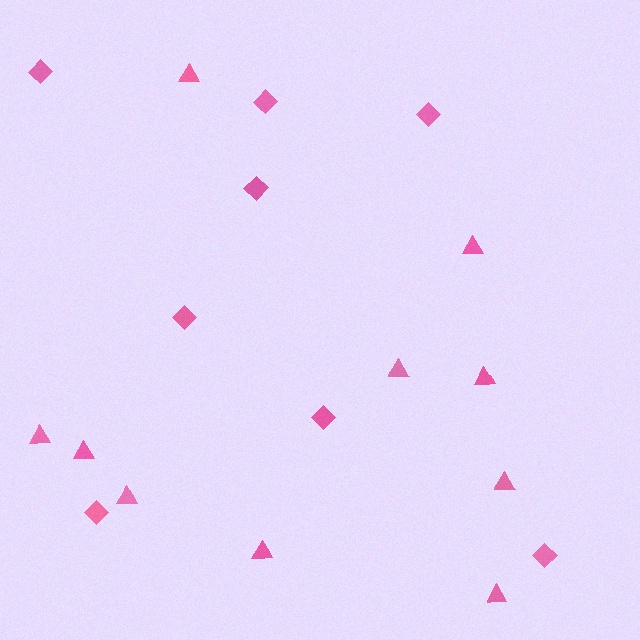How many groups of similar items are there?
There are 2 groups: one group of diamonds (8) and one group of triangles (10).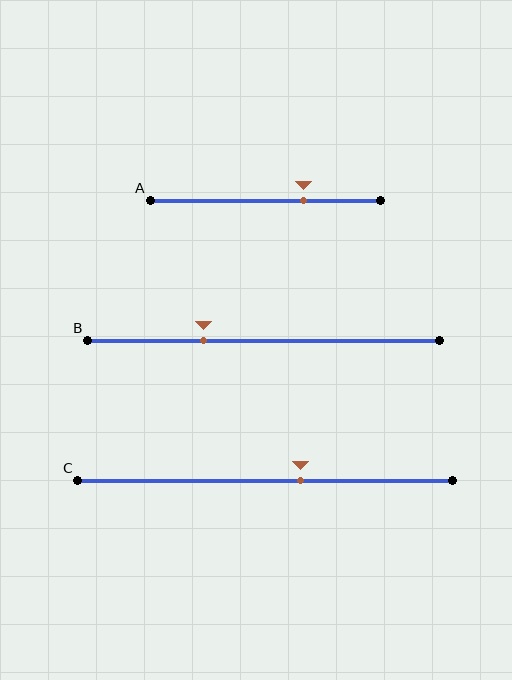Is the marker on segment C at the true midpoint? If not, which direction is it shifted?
No, the marker on segment C is shifted to the right by about 10% of the segment length.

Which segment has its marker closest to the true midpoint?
Segment C has its marker closest to the true midpoint.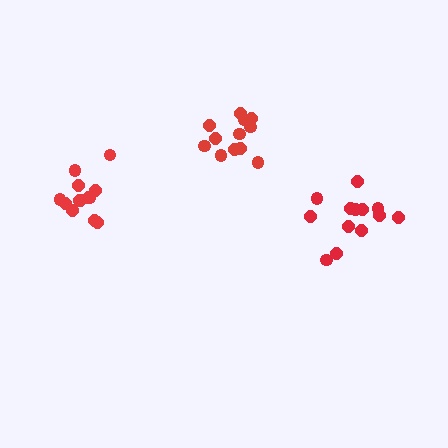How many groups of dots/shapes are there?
There are 3 groups.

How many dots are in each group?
Group 1: 12 dots, Group 2: 13 dots, Group 3: 13 dots (38 total).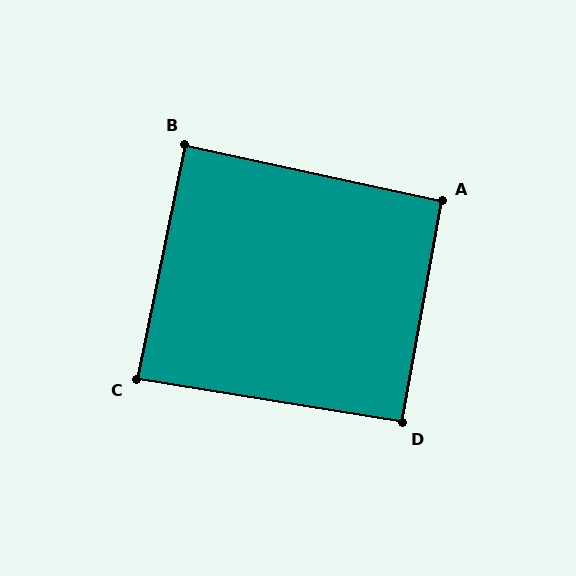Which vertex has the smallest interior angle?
C, at approximately 88 degrees.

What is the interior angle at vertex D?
Approximately 91 degrees (approximately right).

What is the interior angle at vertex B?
Approximately 89 degrees (approximately right).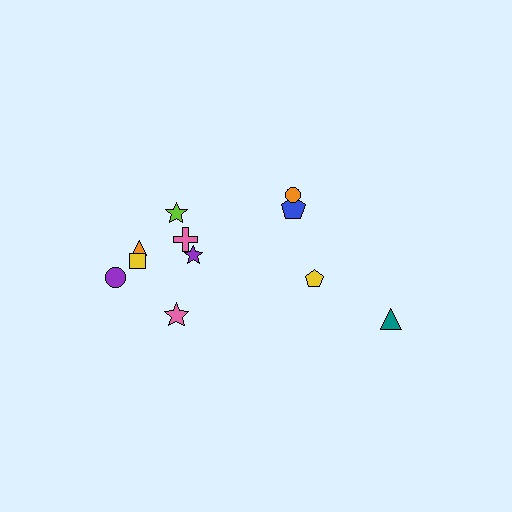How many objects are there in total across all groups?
There are 11 objects.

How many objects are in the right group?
There are 4 objects.